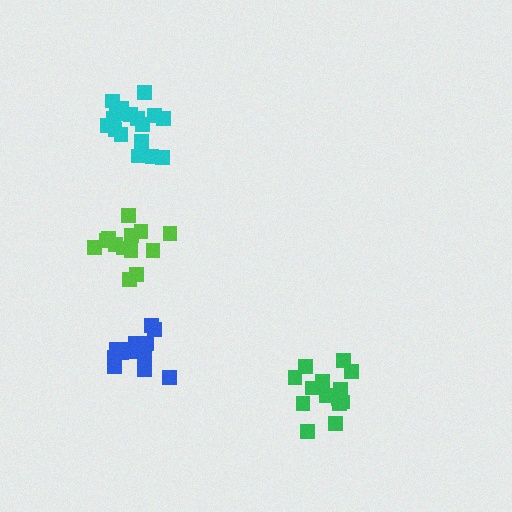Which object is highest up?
The cyan cluster is topmost.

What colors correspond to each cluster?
The clusters are colored: green, blue, lime, cyan.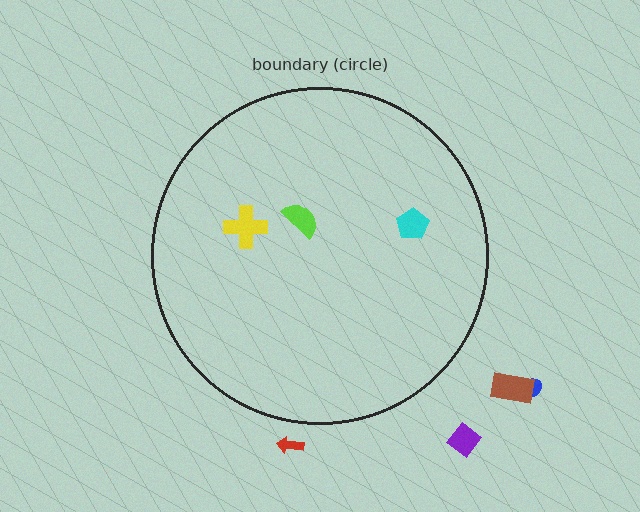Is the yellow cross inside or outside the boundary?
Inside.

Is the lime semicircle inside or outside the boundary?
Inside.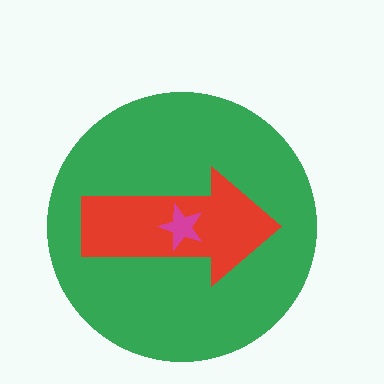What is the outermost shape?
The green circle.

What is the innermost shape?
The magenta star.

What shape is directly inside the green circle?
The red arrow.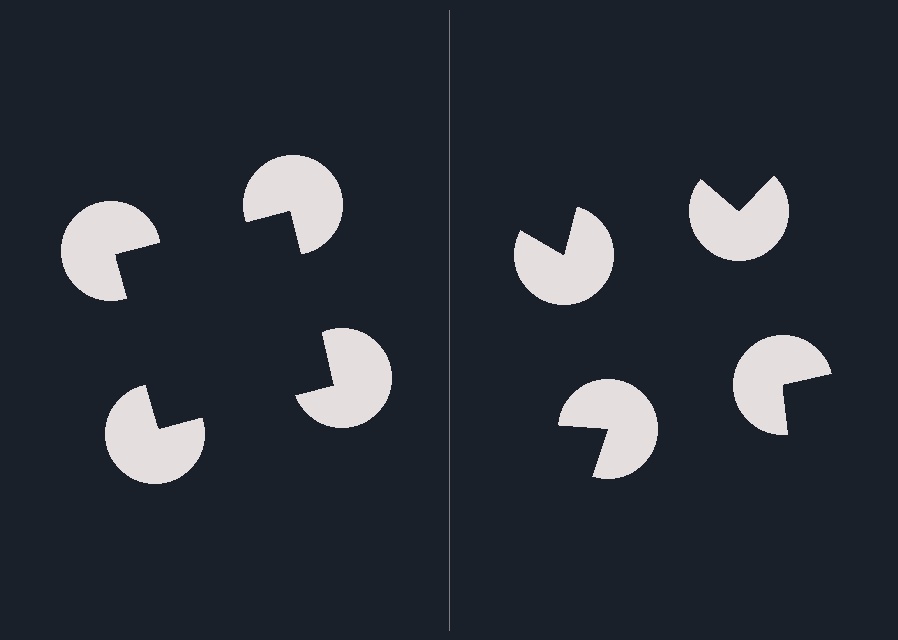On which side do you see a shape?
An illusory square appears on the left side. On the right side the wedge cuts are rotated, so no coherent shape forms.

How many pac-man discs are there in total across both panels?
8 — 4 on each side.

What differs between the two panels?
The pac-man discs are positioned identically on both sides; only the wedge orientations differ. On the left they align to a square; on the right they are misaligned.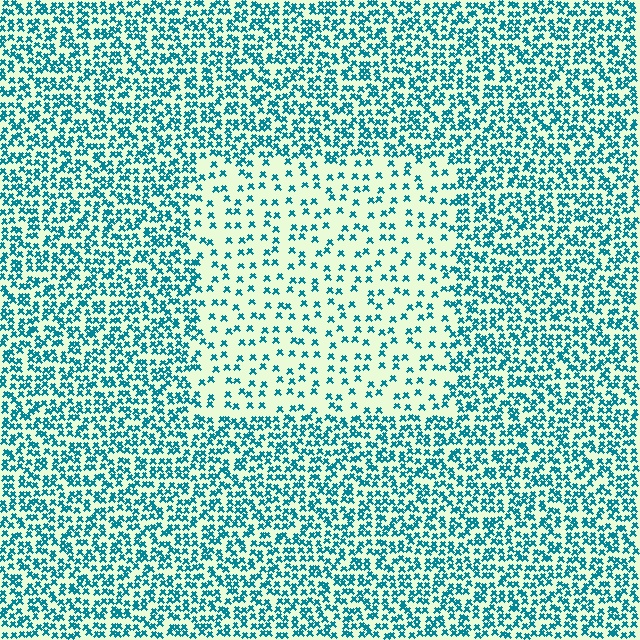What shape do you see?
I see a rectangle.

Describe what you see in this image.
The image contains small teal elements arranged at two different densities. A rectangle-shaped region is visible where the elements are less densely packed than the surrounding area.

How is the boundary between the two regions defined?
The boundary is defined by a change in element density (approximately 2.4x ratio). All elements are the same color, size, and shape.